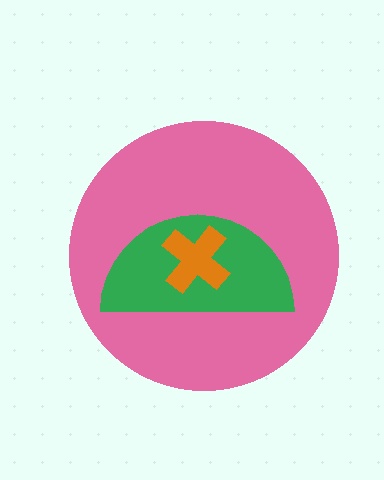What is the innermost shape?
The orange cross.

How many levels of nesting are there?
3.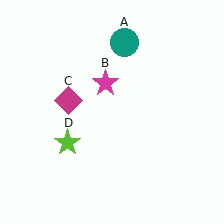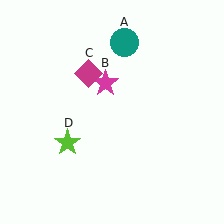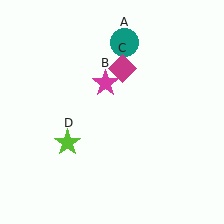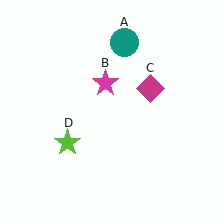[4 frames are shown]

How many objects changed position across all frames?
1 object changed position: magenta diamond (object C).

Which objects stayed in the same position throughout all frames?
Teal circle (object A) and magenta star (object B) and lime star (object D) remained stationary.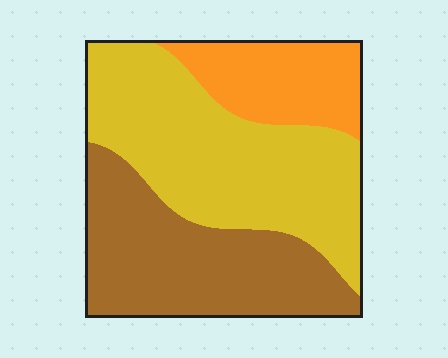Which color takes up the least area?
Orange, at roughly 20%.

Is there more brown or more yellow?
Yellow.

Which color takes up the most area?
Yellow, at roughly 45%.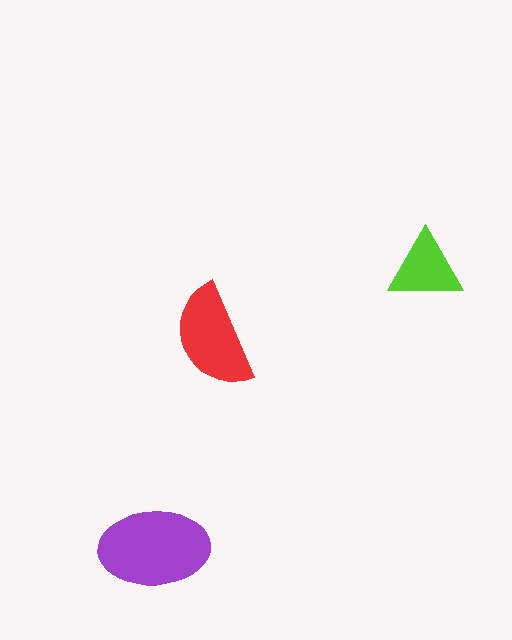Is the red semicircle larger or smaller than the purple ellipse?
Smaller.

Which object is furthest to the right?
The lime triangle is rightmost.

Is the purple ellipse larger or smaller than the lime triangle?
Larger.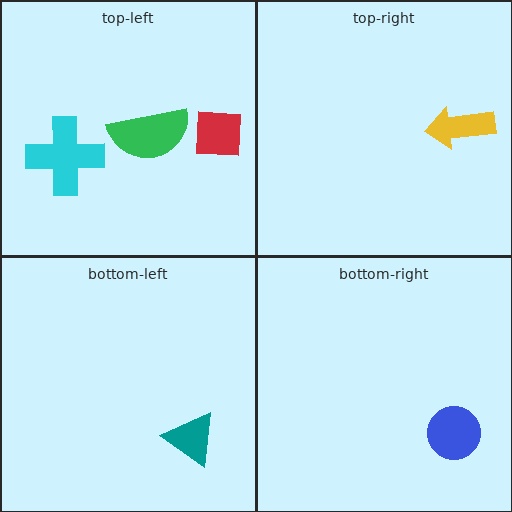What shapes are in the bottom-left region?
The teal triangle.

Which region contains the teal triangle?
The bottom-left region.